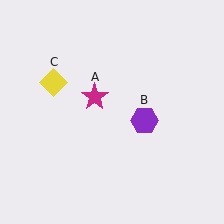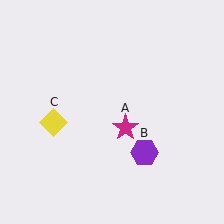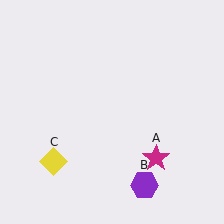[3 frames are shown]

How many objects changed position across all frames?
3 objects changed position: magenta star (object A), purple hexagon (object B), yellow diamond (object C).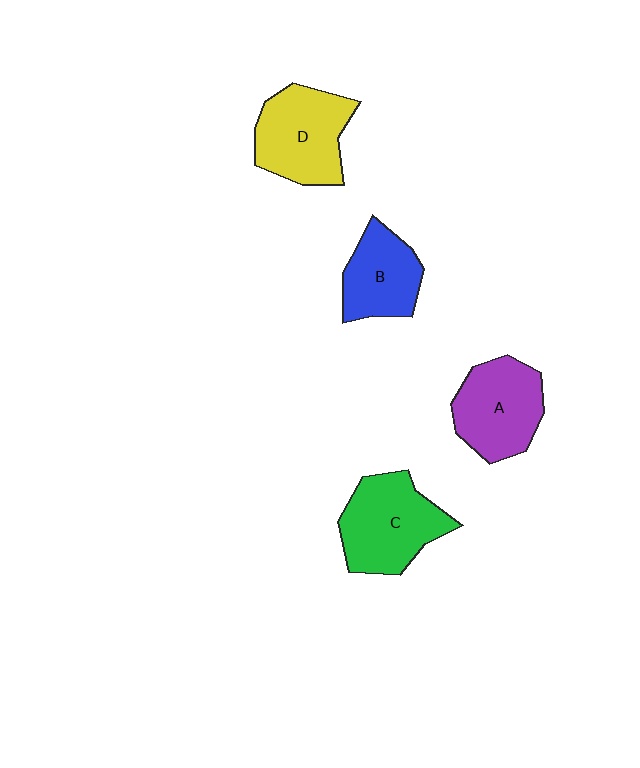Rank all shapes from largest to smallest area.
From largest to smallest: C (green), D (yellow), A (purple), B (blue).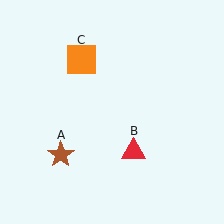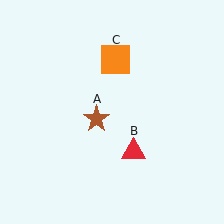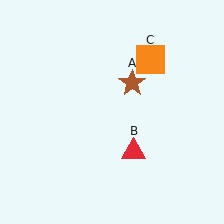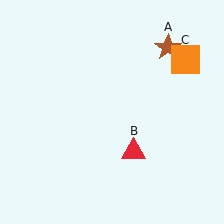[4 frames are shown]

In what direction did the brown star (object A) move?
The brown star (object A) moved up and to the right.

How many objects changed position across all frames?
2 objects changed position: brown star (object A), orange square (object C).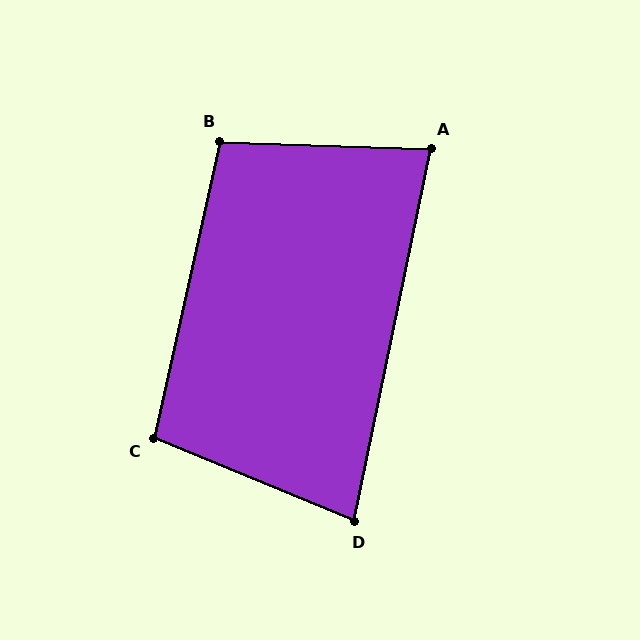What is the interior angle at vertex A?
Approximately 80 degrees (acute).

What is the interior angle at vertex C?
Approximately 100 degrees (obtuse).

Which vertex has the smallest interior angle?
D, at approximately 79 degrees.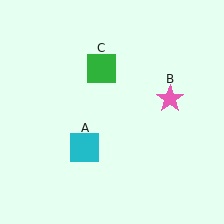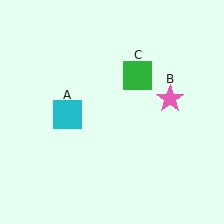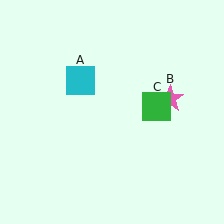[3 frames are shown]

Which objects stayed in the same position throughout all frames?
Pink star (object B) remained stationary.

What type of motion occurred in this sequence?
The cyan square (object A), green square (object C) rotated clockwise around the center of the scene.